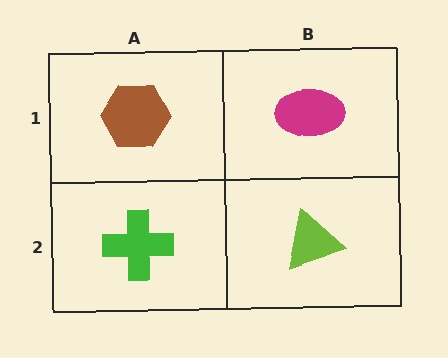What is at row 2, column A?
A green cross.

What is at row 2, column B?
A lime triangle.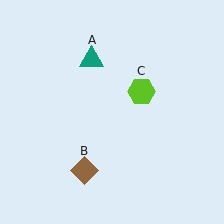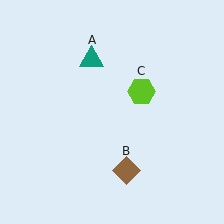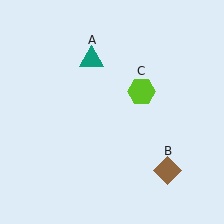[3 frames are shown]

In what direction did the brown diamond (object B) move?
The brown diamond (object B) moved right.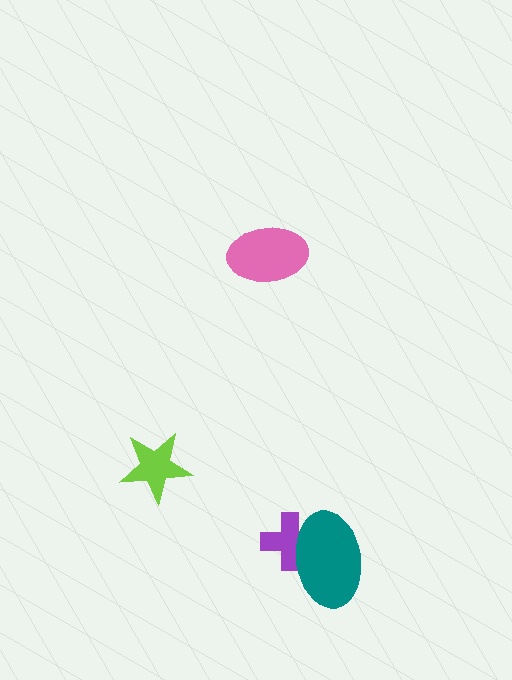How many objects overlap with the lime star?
0 objects overlap with the lime star.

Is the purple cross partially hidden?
Yes, it is partially covered by another shape.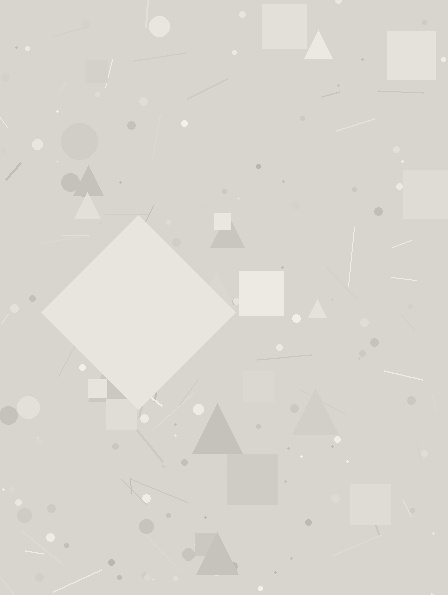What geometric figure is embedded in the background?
A diamond is embedded in the background.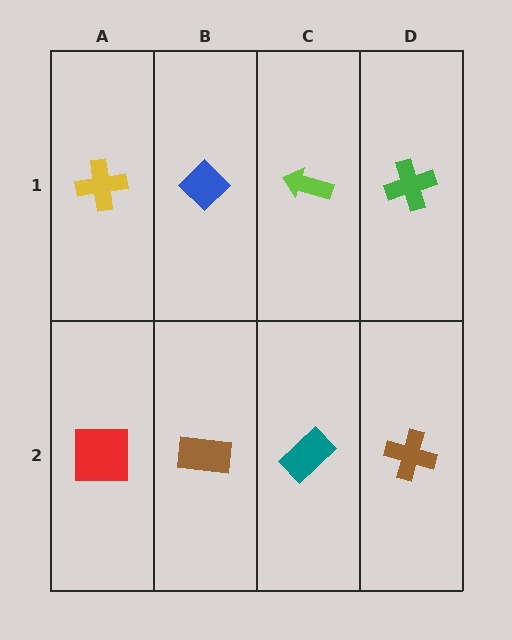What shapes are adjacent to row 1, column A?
A red square (row 2, column A), a blue diamond (row 1, column B).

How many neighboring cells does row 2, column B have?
3.